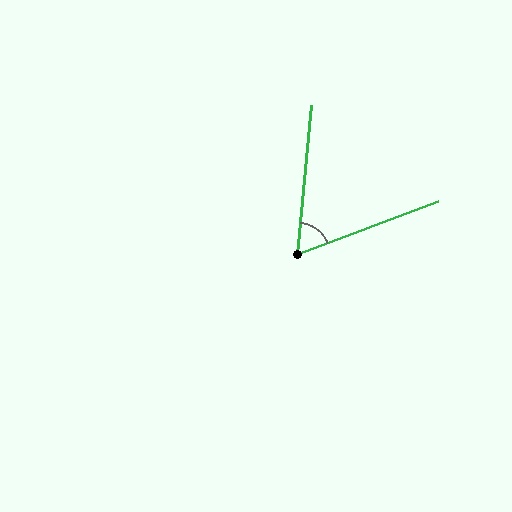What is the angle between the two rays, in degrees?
Approximately 64 degrees.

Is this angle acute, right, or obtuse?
It is acute.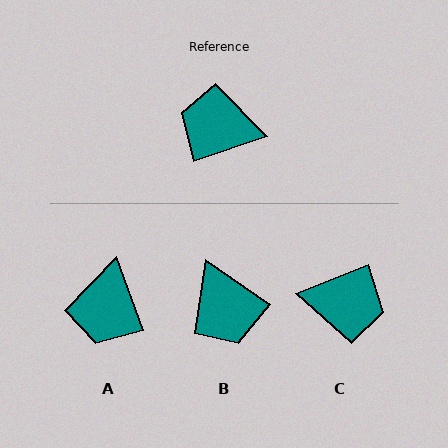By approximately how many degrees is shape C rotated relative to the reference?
Approximately 177 degrees clockwise.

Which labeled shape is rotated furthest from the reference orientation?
C, about 177 degrees away.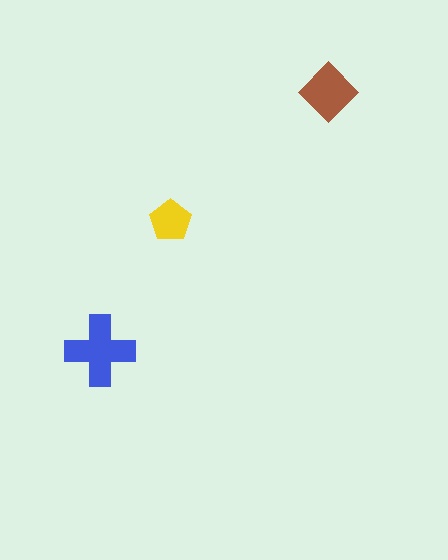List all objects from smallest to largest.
The yellow pentagon, the brown diamond, the blue cross.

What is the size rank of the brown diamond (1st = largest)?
2nd.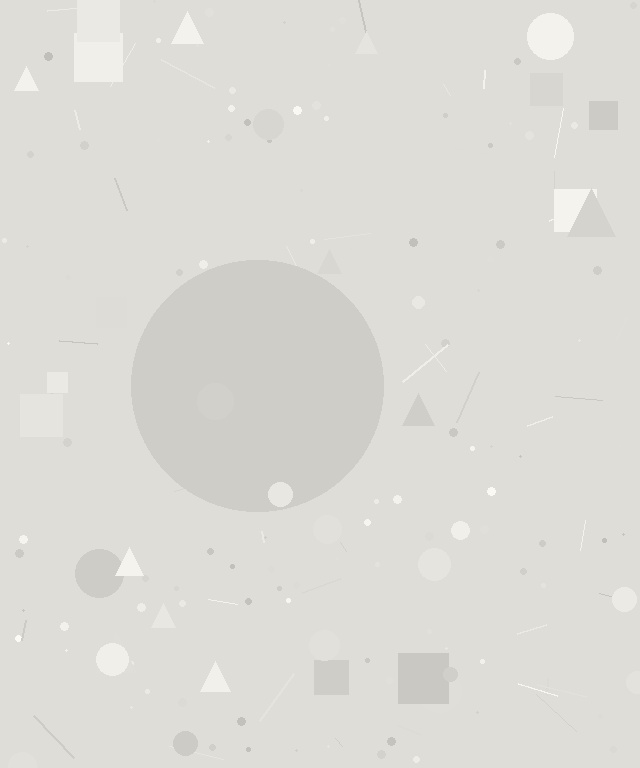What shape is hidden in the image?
A circle is hidden in the image.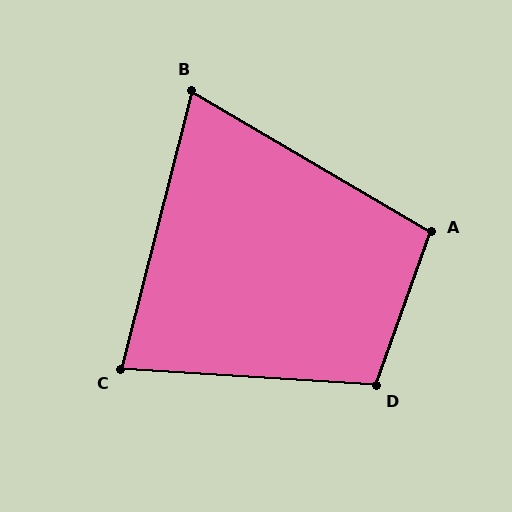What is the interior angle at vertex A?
Approximately 101 degrees (obtuse).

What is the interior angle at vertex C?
Approximately 79 degrees (acute).